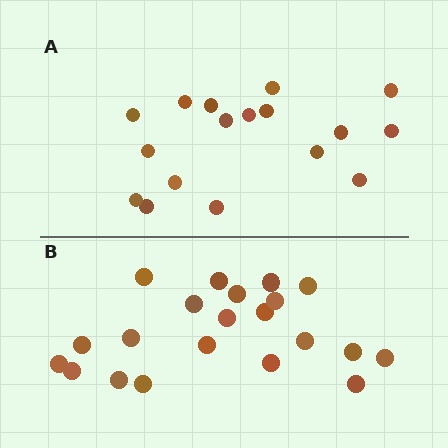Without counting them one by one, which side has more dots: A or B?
Region B (the bottom region) has more dots.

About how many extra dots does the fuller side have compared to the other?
Region B has about 4 more dots than region A.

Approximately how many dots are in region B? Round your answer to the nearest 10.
About 20 dots. (The exact count is 21, which rounds to 20.)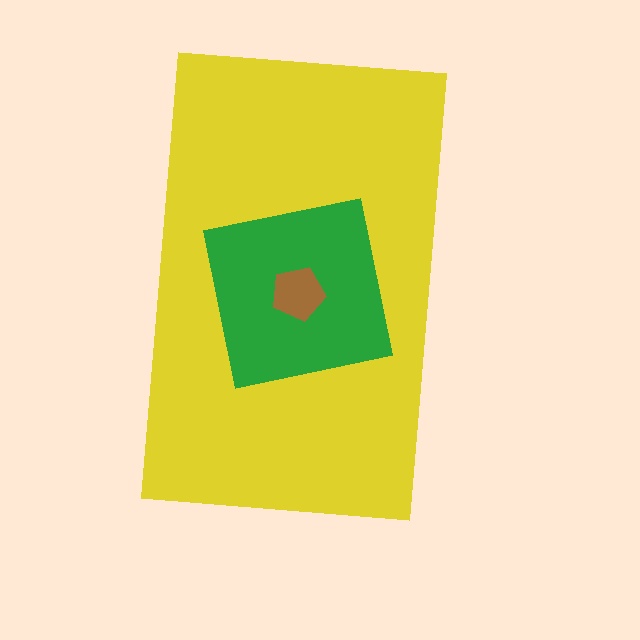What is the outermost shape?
The yellow rectangle.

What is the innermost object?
The brown pentagon.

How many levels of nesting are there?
3.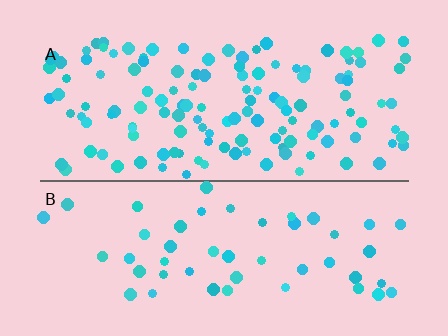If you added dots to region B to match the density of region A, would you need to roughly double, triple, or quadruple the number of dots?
Approximately triple.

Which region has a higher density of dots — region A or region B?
A (the top).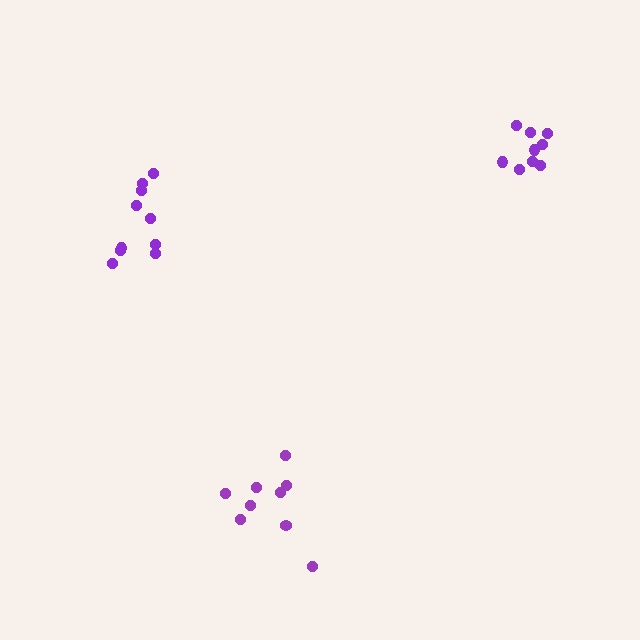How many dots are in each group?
Group 1: 9 dots, Group 2: 9 dots, Group 3: 10 dots (28 total).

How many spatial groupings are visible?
There are 3 spatial groupings.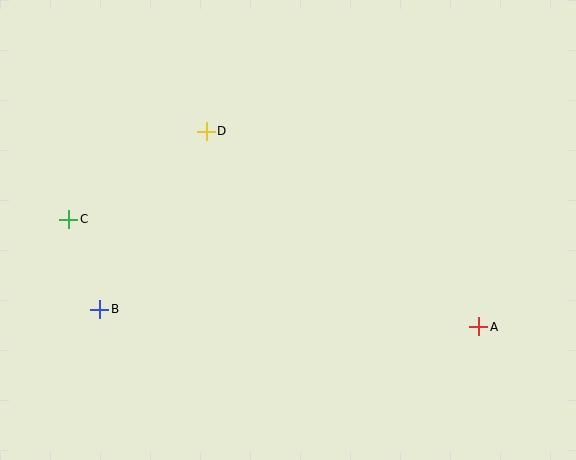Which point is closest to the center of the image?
Point D at (206, 131) is closest to the center.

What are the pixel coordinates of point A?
Point A is at (479, 327).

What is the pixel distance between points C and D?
The distance between C and D is 163 pixels.